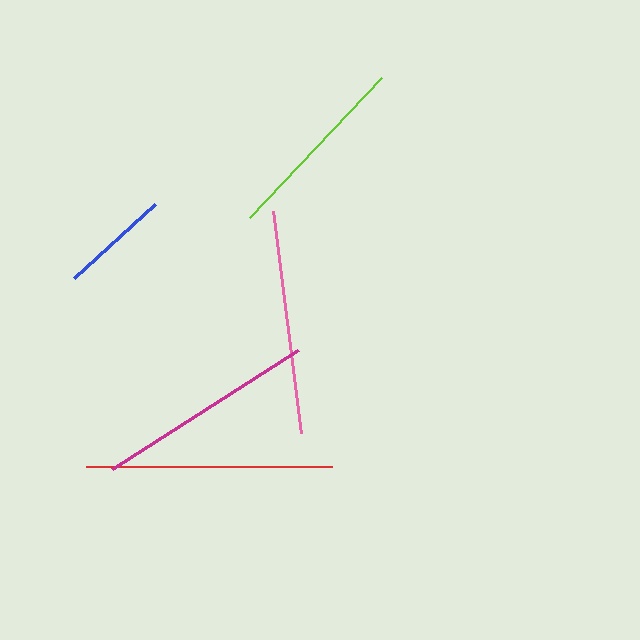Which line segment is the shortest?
The blue line is the shortest at approximately 110 pixels.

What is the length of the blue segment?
The blue segment is approximately 110 pixels long.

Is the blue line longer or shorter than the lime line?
The lime line is longer than the blue line.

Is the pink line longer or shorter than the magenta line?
The pink line is longer than the magenta line.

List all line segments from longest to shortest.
From longest to shortest: red, pink, magenta, lime, blue.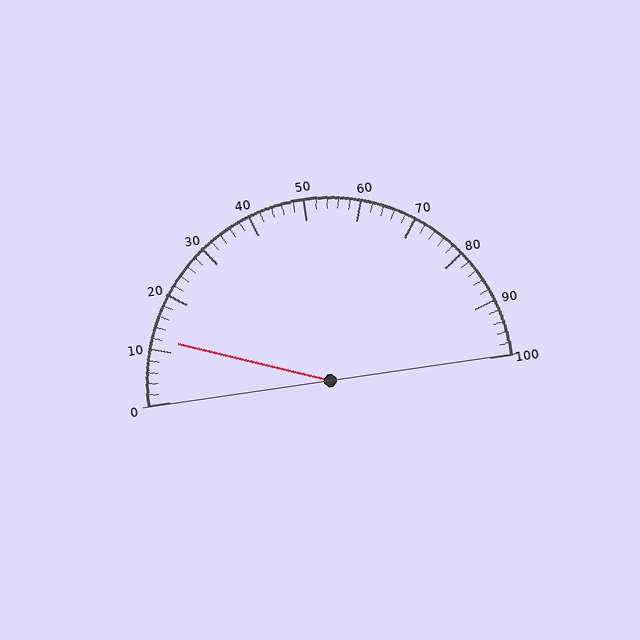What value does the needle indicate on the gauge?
The needle indicates approximately 12.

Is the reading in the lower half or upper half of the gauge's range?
The reading is in the lower half of the range (0 to 100).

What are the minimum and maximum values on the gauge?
The gauge ranges from 0 to 100.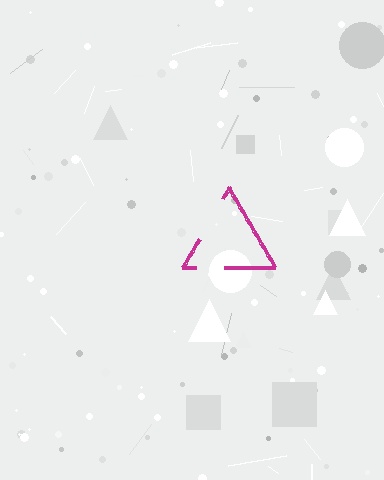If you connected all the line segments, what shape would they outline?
They would outline a triangle.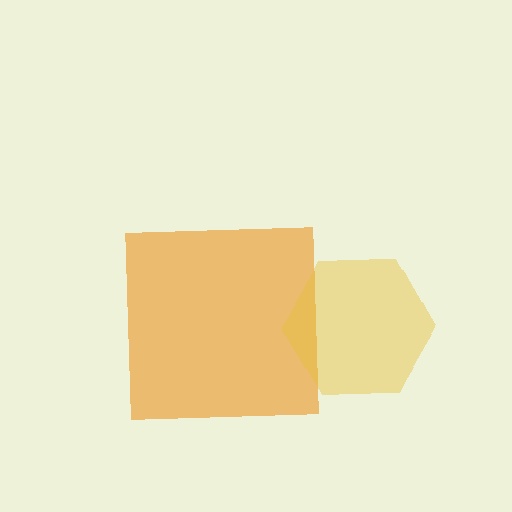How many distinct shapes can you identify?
There are 2 distinct shapes: an orange square, a yellow hexagon.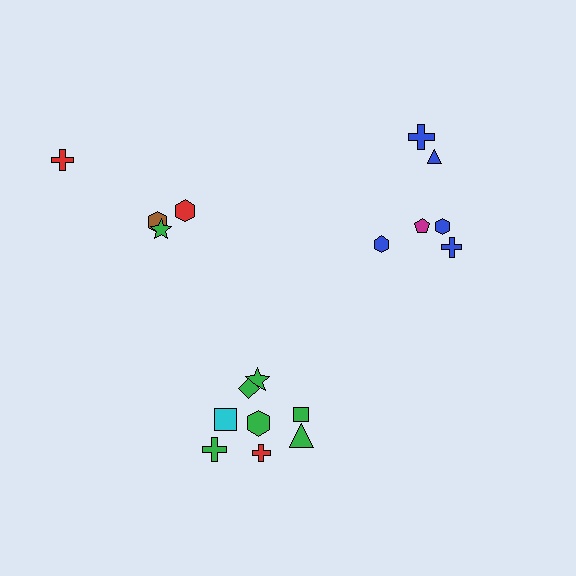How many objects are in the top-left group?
There are 4 objects.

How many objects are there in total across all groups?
There are 18 objects.